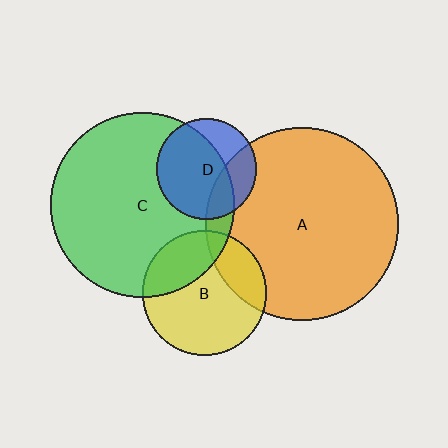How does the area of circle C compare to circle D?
Approximately 3.4 times.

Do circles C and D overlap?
Yes.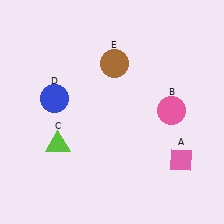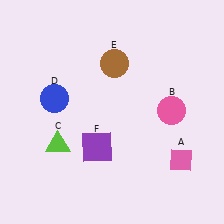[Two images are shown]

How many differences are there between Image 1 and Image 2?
There is 1 difference between the two images.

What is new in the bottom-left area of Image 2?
A purple square (F) was added in the bottom-left area of Image 2.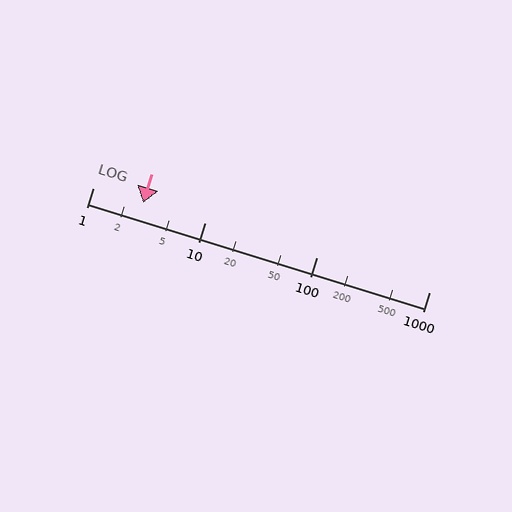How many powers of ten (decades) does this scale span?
The scale spans 3 decades, from 1 to 1000.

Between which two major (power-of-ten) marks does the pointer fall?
The pointer is between 1 and 10.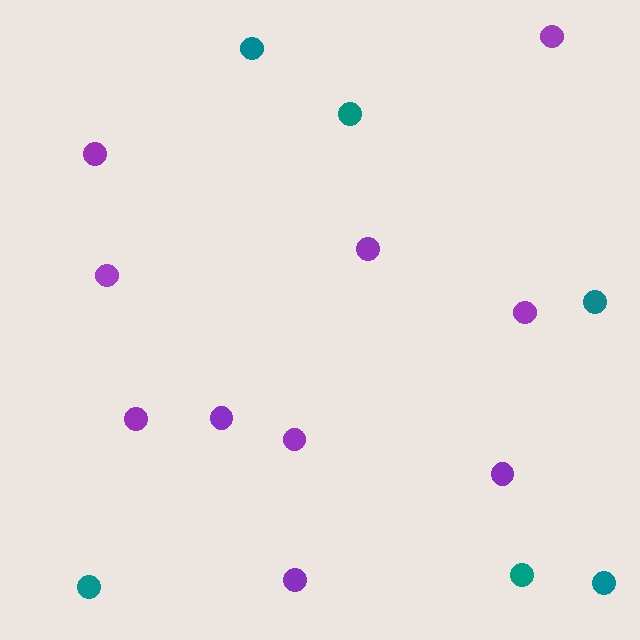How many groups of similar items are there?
There are 2 groups: one group of teal circles (6) and one group of purple circles (10).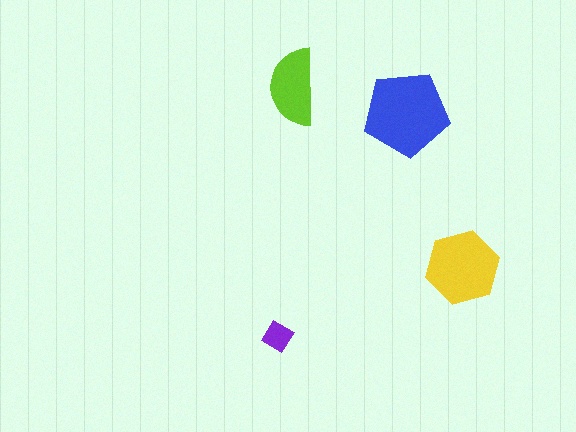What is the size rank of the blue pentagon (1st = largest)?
1st.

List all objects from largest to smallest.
The blue pentagon, the yellow hexagon, the lime semicircle, the purple diamond.